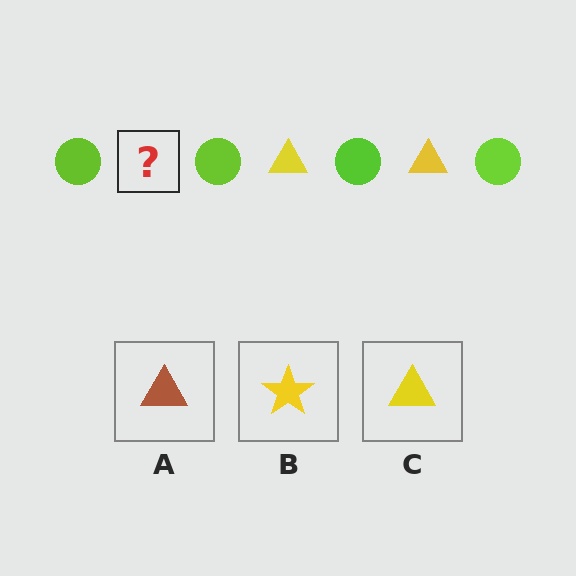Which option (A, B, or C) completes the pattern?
C.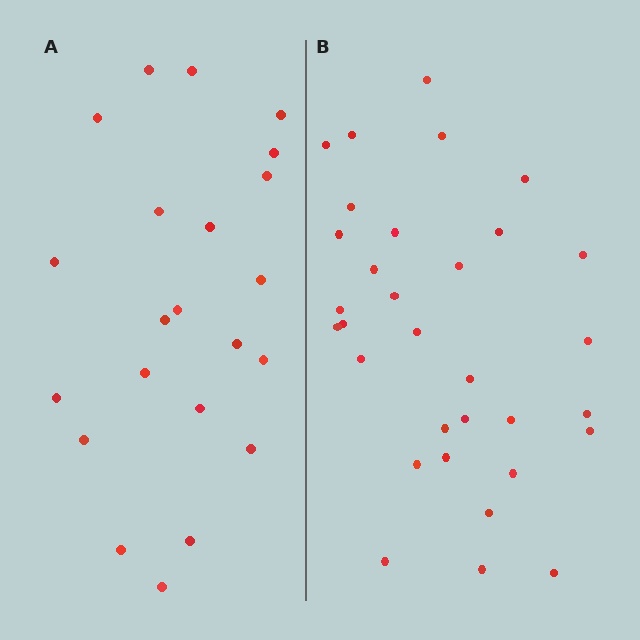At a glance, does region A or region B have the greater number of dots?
Region B (the right region) has more dots.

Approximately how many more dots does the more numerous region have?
Region B has roughly 10 or so more dots than region A.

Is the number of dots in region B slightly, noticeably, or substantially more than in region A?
Region B has substantially more. The ratio is roughly 1.5 to 1.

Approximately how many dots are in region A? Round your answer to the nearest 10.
About 20 dots. (The exact count is 22, which rounds to 20.)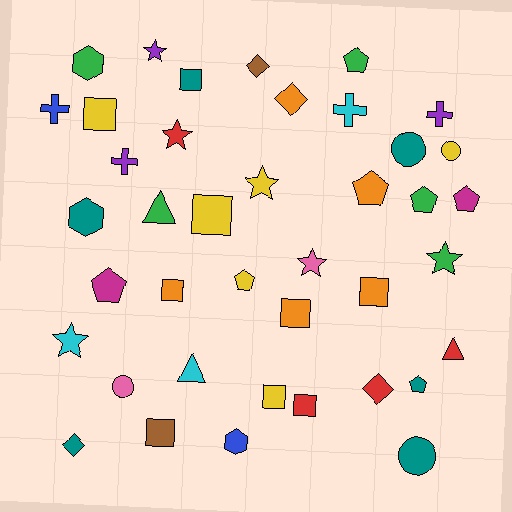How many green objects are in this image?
There are 5 green objects.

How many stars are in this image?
There are 6 stars.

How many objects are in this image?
There are 40 objects.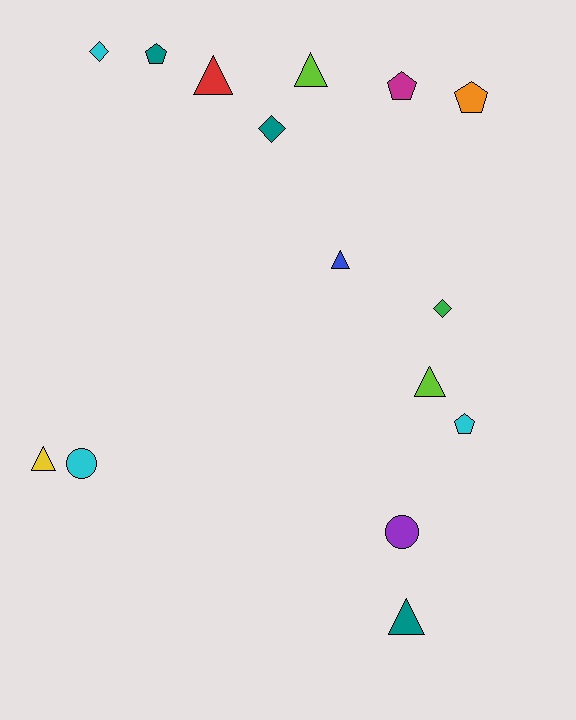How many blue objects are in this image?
There is 1 blue object.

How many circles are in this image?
There are 2 circles.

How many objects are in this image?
There are 15 objects.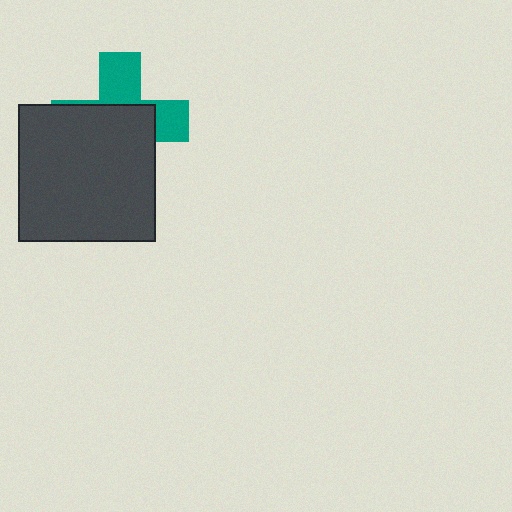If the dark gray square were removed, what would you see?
You would see the complete teal cross.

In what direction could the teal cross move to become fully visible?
The teal cross could move up. That would shift it out from behind the dark gray square entirely.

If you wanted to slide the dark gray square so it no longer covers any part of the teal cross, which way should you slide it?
Slide it down — that is the most direct way to separate the two shapes.